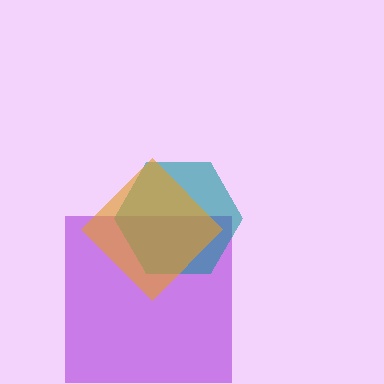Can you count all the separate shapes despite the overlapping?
Yes, there are 3 separate shapes.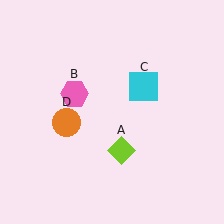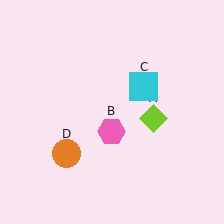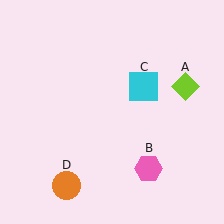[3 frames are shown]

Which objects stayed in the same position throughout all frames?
Cyan square (object C) remained stationary.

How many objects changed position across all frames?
3 objects changed position: lime diamond (object A), pink hexagon (object B), orange circle (object D).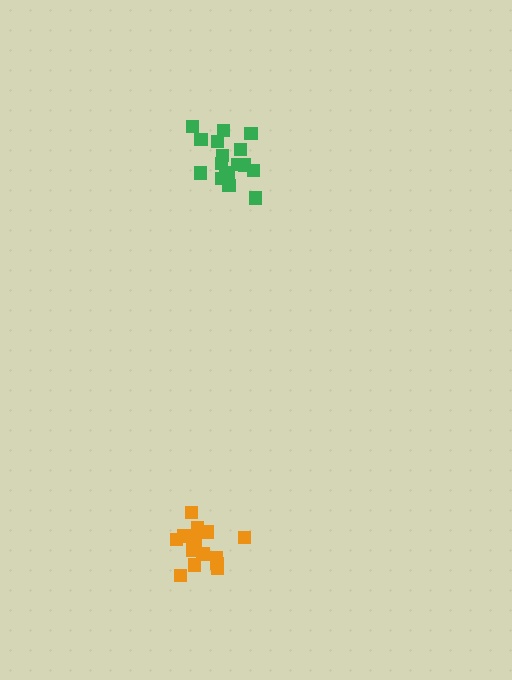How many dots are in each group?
Group 1: 17 dots, Group 2: 14 dots (31 total).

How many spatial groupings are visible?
There are 2 spatial groupings.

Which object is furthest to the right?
The green cluster is rightmost.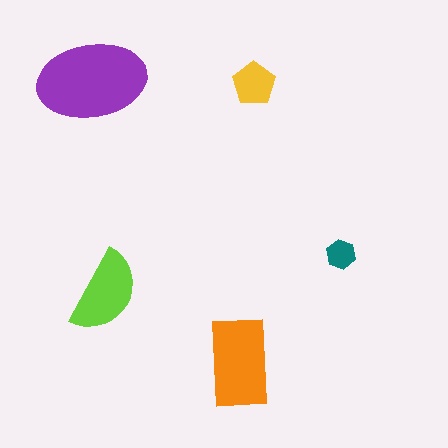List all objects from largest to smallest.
The purple ellipse, the orange rectangle, the lime semicircle, the yellow pentagon, the teal hexagon.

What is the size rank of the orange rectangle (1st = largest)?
2nd.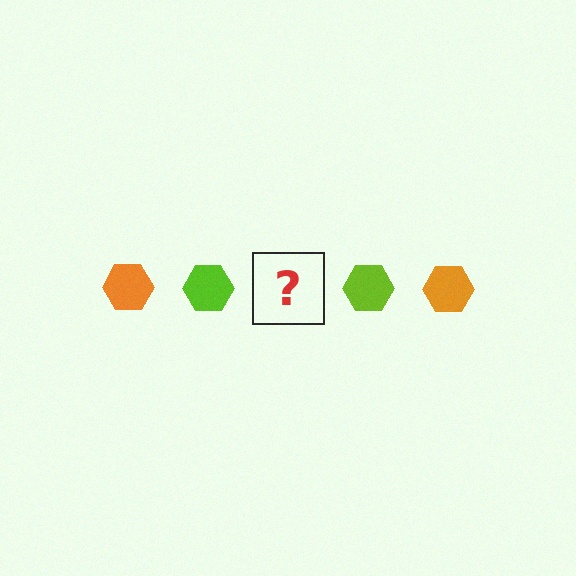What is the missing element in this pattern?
The missing element is an orange hexagon.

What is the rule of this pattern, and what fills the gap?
The rule is that the pattern cycles through orange, lime hexagons. The gap should be filled with an orange hexagon.